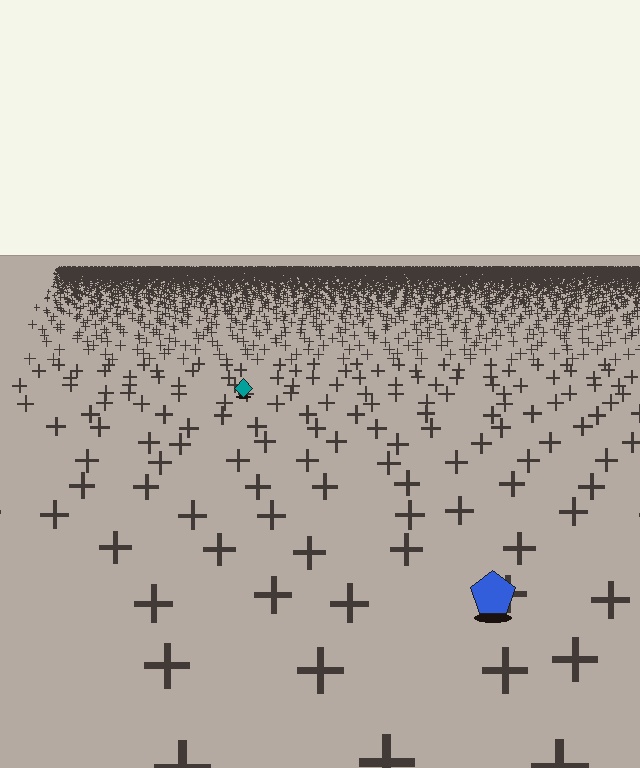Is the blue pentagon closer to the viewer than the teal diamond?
Yes. The blue pentagon is closer — you can tell from the texture gradient: the ground texture is coarser near it.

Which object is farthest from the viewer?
The teal diamond is farthest from the viewer. It appears smaller and the ground texture around it is denser.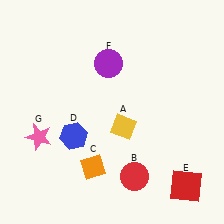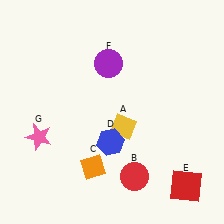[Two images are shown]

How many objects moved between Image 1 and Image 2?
1 object moved between the two images.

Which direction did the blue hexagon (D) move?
The blue hexagon (D) moved right.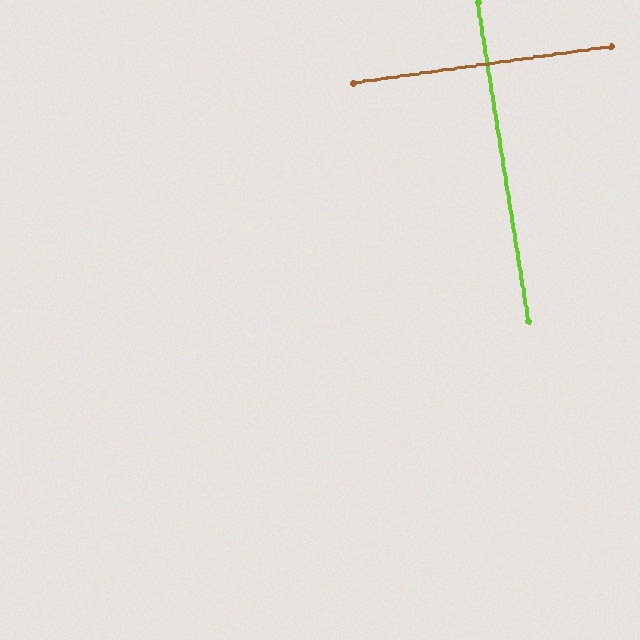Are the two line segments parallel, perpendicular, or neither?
Perpendicular — they meet at approximately 89°.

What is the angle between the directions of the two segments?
Approximately 89 degrees.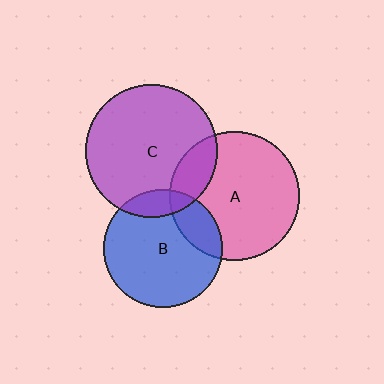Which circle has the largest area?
Circle C (purple).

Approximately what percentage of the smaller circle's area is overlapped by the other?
Approximately 20%.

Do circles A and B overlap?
Yes.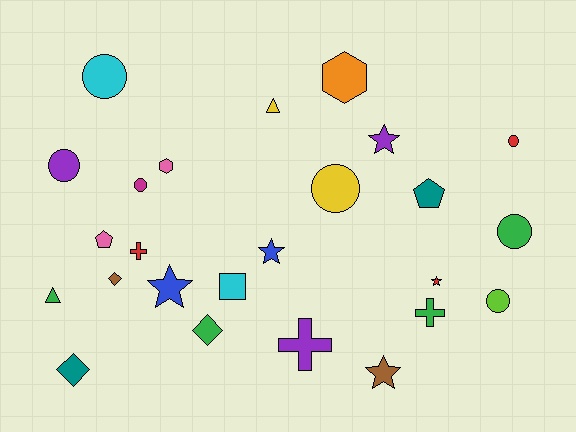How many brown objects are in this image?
There are 2 brown objects.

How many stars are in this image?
There are 5 stars.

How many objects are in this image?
There are 25 objects.